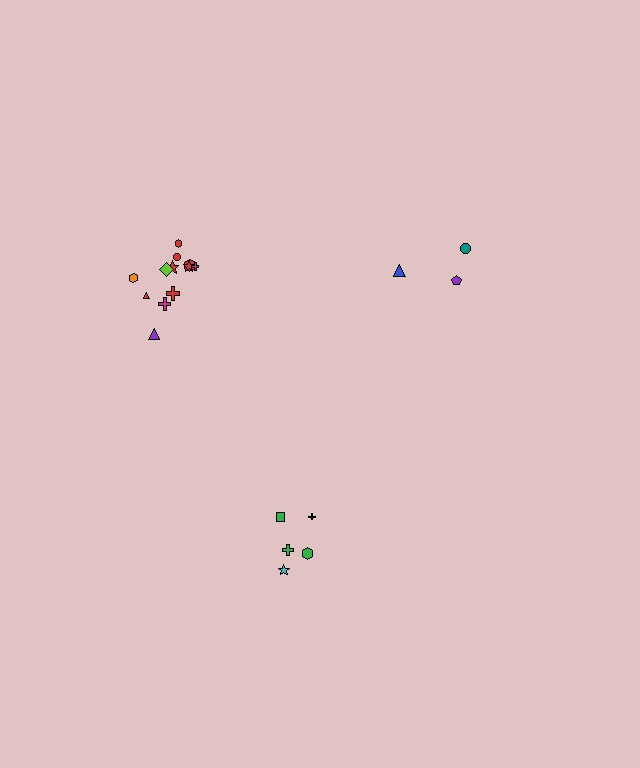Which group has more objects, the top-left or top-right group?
The top-left group.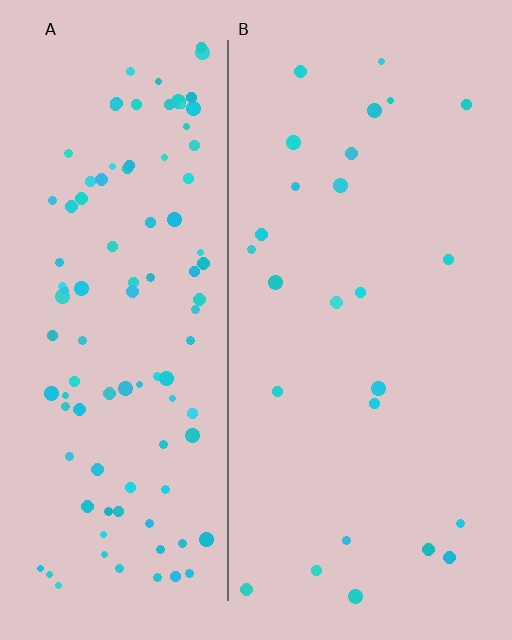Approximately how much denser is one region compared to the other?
Approximately 4.1× — region A over region B.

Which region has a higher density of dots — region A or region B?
A (the left).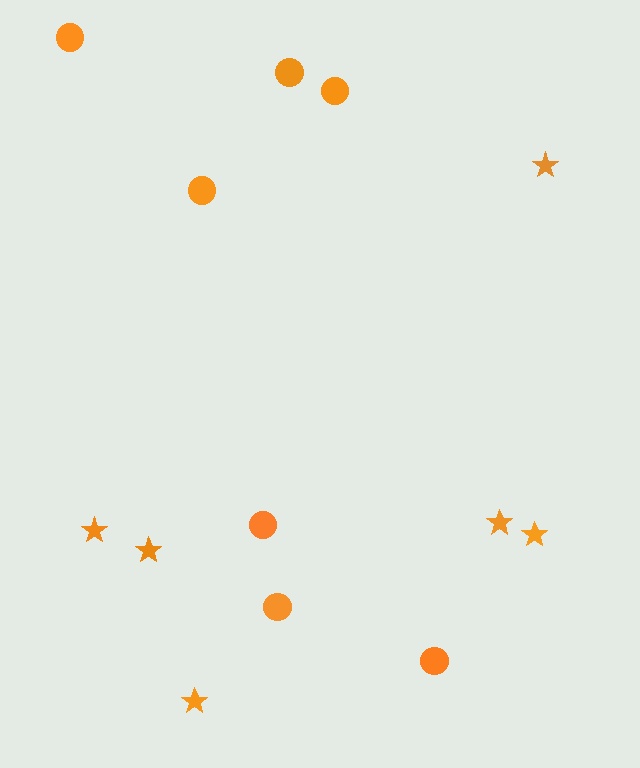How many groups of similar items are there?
There are 2 groups: one group of stars (6) and one group of circles (7).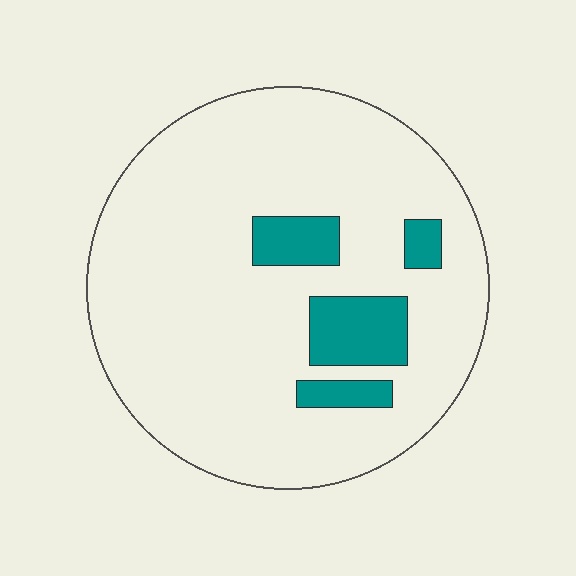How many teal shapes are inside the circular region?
4.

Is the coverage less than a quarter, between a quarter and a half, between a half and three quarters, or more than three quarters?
Less than a quarter.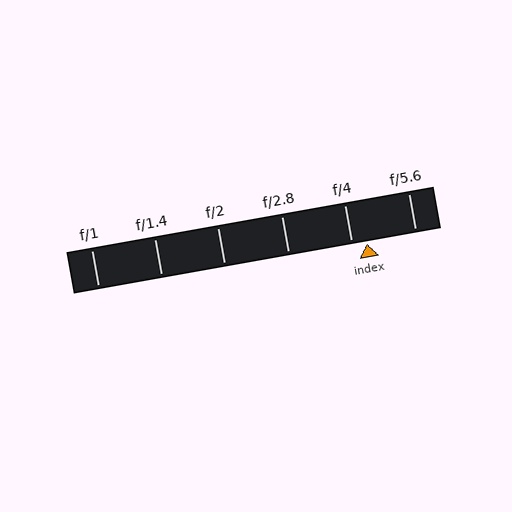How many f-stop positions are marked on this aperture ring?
There are 6 f-stop positions marked.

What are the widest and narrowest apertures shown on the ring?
The widest aperture shown is f/1 and the narrowest is f/5.6.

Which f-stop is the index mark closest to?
The index mark is closest to f/4.